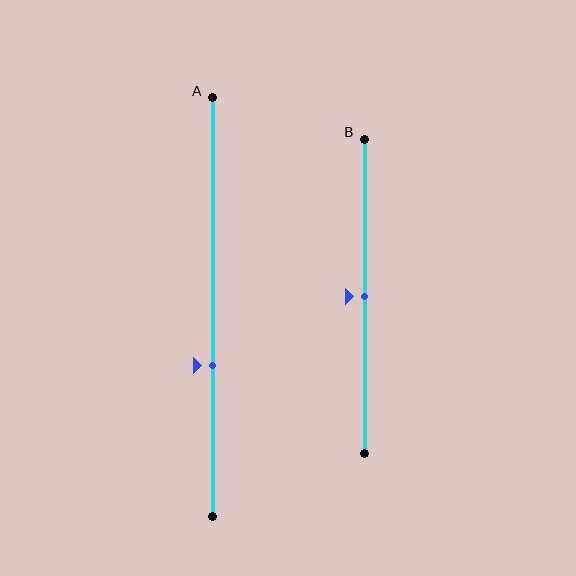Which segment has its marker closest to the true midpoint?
Segment B has its marker closest to the true midpoint.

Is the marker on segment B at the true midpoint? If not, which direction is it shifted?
Yes, the marker on segment B is at the true midpoint.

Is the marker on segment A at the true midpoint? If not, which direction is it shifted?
No, the marker on segment A is shifted downward by about 14% of the segment length.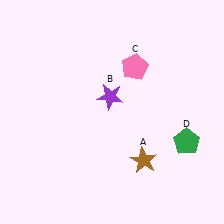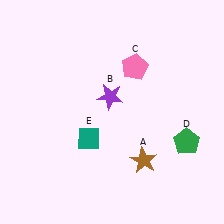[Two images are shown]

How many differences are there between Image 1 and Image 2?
There is 1 difference between the two images.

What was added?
A teal diamond (E) was added in Image 2.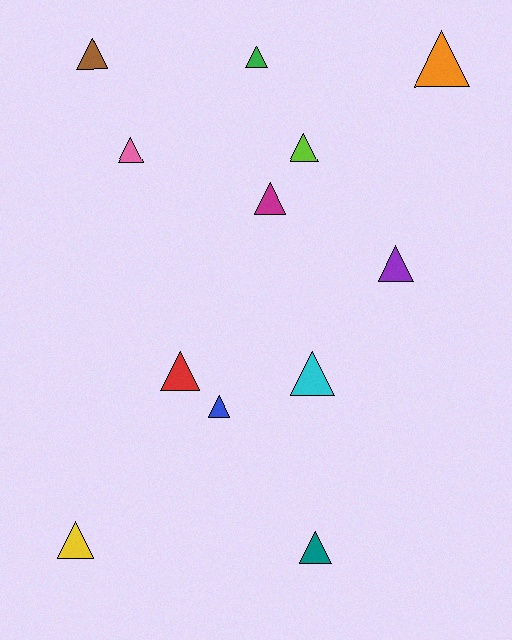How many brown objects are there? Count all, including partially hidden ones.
There is 1 brown object.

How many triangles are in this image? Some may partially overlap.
There are 12 triangles.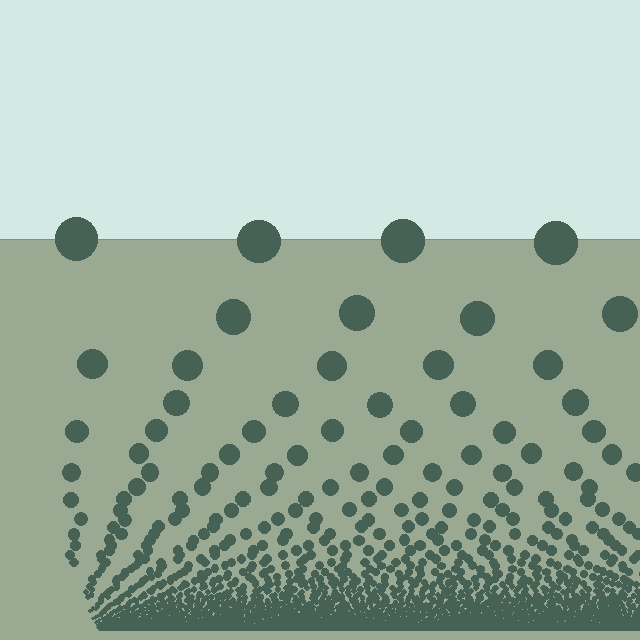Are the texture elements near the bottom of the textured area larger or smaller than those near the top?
Smaller. The gradient is inverted — elements near the bottom are smaller and denser.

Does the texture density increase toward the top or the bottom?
Density increases toward the bottom.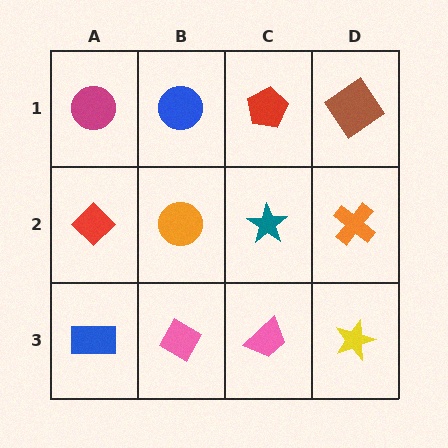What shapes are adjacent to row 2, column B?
A blue circle (row 1, column B), a pink diamond (row 3, column B), a red diamond (row 2, column A), a teal star (row 2, column C).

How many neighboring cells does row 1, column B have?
3.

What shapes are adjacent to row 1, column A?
A red diamond (row 2, column A), a blue circle (row 1, column B).